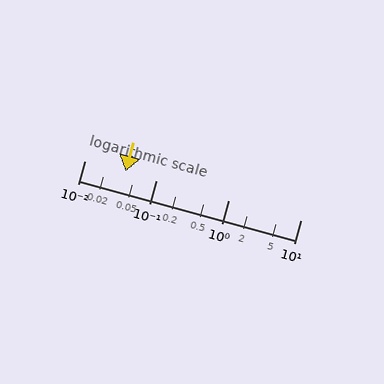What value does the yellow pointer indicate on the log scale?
The pointer indicates approximately 0.037.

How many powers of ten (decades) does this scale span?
The scale spans 3 decades, from 0.01 to 10.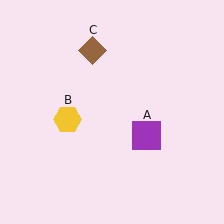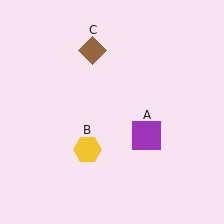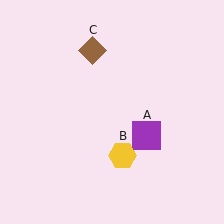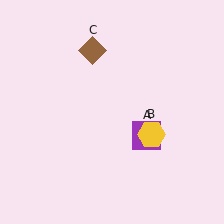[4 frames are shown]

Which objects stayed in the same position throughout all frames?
Purple square (object A) and brown diamond (object C) remained stationary.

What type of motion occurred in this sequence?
The yellow hexagon (object B) rotated counterclockwise around the center of the scene.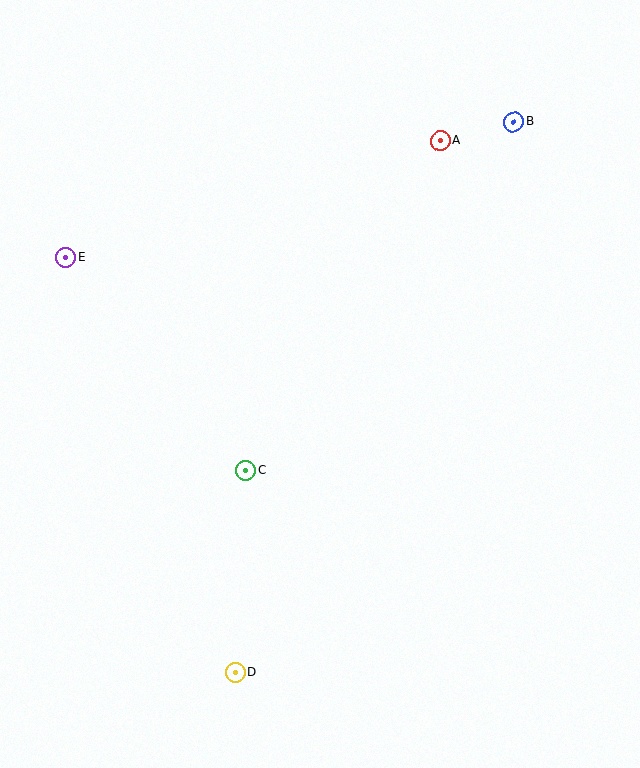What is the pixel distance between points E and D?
The distance between E and D is 448 pixels.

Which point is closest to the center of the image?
Point C at (246, 470) is closest to the center.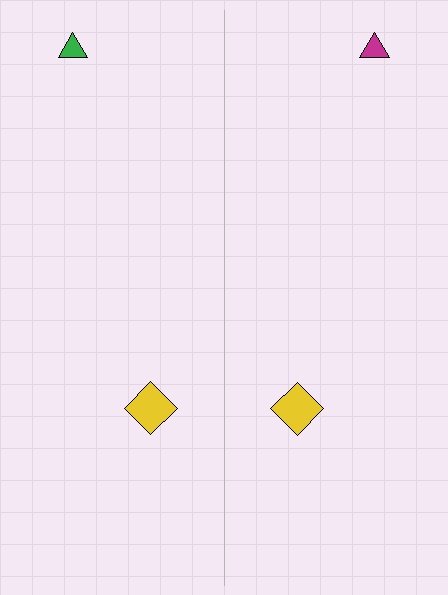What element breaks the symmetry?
The magenta triangle on the right side breaks the symmetry — its mirror counterpart is green.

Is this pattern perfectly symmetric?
No, the pattern is not perfectly symmetric. The magenta triangle on the right side breaks the symmetry — its mirror counterpart is green.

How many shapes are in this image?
There are 4 shapes in this image.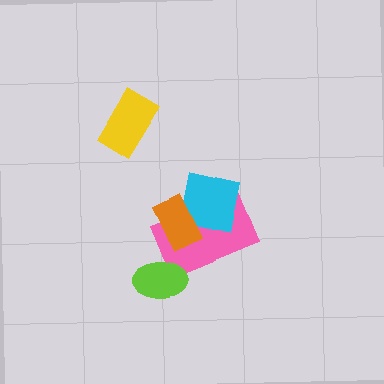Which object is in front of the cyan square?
The orange rectangle is in front of the cyan square.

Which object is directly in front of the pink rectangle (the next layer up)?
The cyan square is directly in front of the pink rectangle.